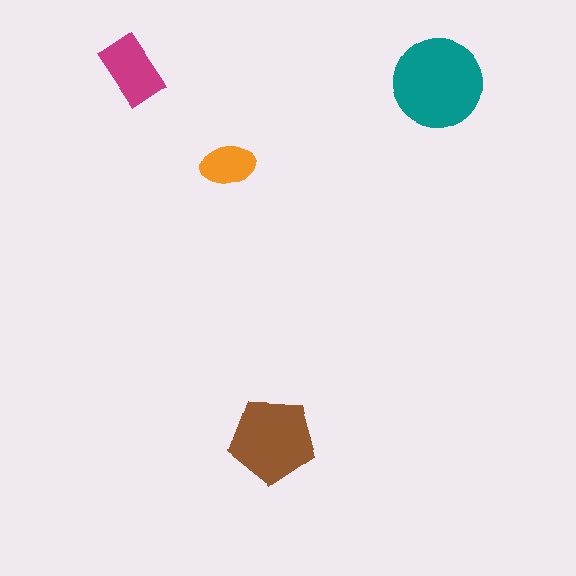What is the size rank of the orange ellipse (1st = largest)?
4th.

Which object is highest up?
The magenta rectangle is topmost.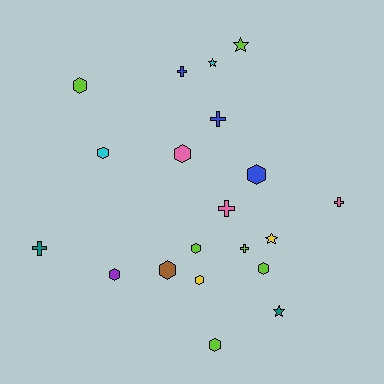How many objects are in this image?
There are 20 objects.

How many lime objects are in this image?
There are 6 lime objects.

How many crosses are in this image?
There are 6 crosses.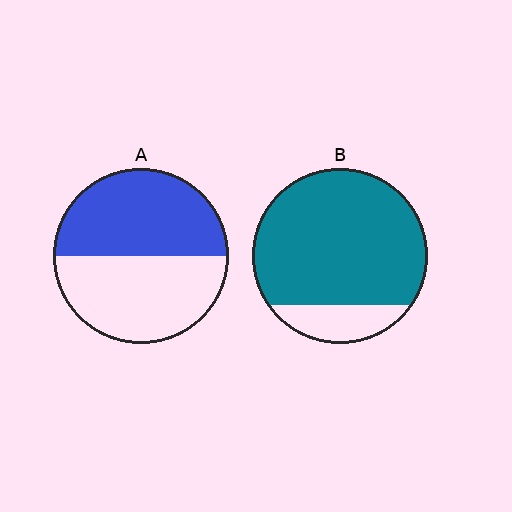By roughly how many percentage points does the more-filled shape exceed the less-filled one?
By roughly 35 percentage points (B over A).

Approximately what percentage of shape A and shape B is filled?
A is approximately 50% and B is approximately 85%.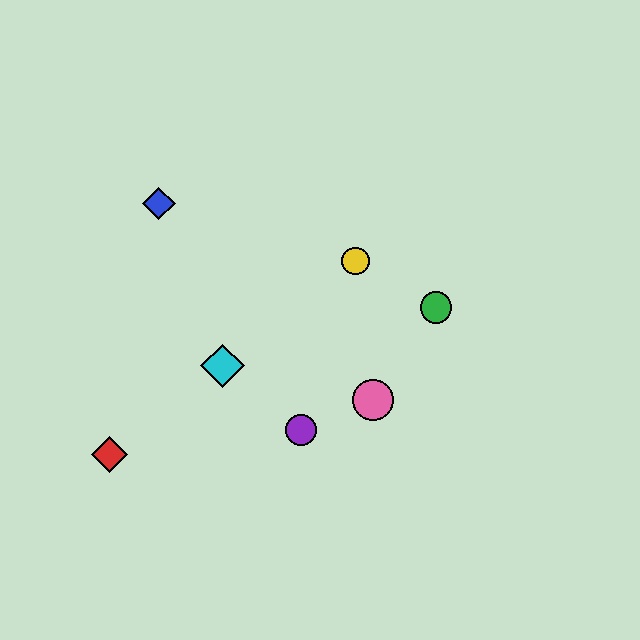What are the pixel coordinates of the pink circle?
The pink circle is at (373, 400).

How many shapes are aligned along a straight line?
4 shapes (the red diamond, the yellow circle, the orange diamond, the cyan diamond) are aligned along a straight line.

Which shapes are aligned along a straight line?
The red diamond, the yellow circle, the orange diamond, the cyan diamond are aligned along a straight line.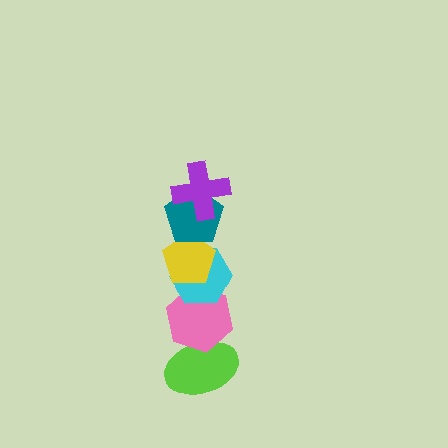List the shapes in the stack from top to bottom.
From top to bottom: the purple cross, the teal pentagon, the yellow pentagon, the cyan hexagon, the pink hexagon, the lime ellipse.